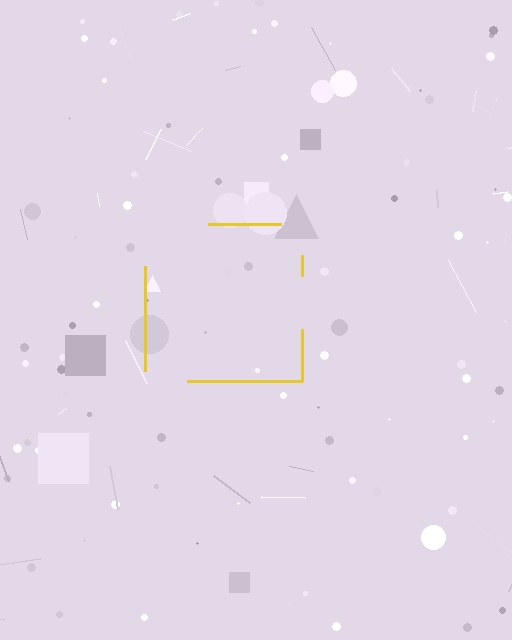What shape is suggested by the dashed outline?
The dashed outline suggests a square.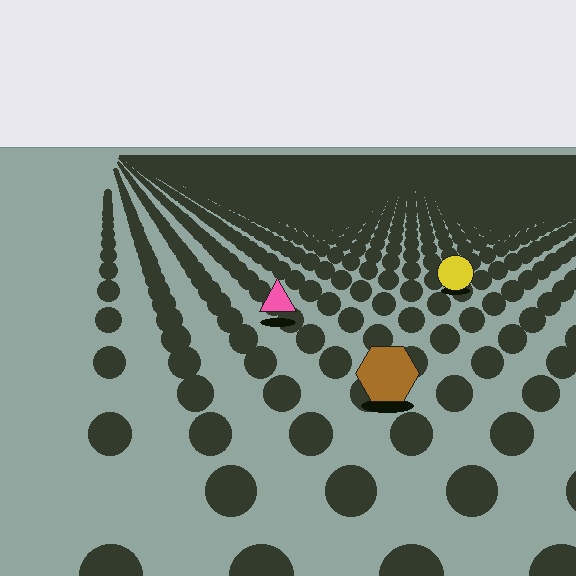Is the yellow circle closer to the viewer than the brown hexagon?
No. The brown hexagon is closer — you can tell from the texture gradient: the ground texture is coarser near it.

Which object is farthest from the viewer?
The yellow circle is farthest from the viewer. It appears smaller and the ground texture around it is denser.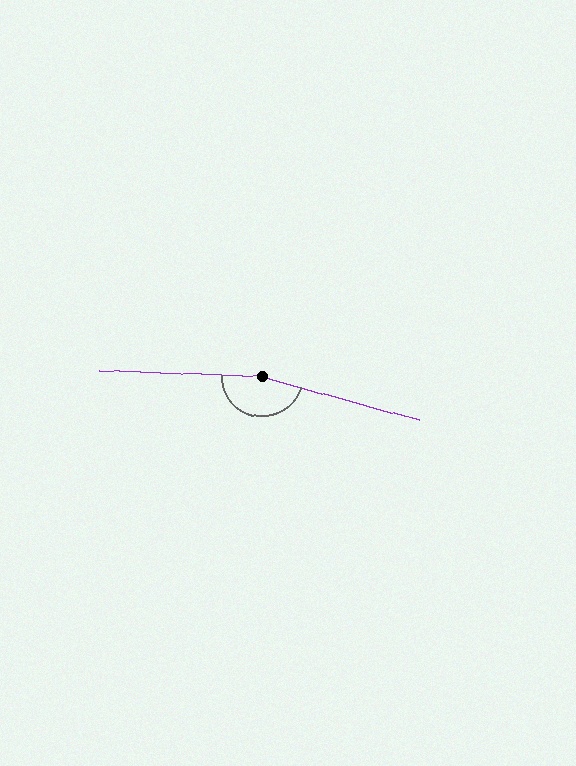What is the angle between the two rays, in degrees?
Approximately 166 degrees.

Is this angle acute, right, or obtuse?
It is obtuse.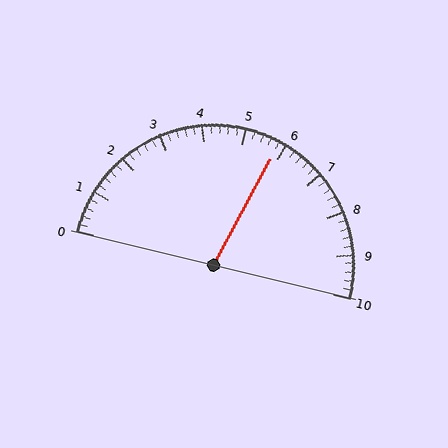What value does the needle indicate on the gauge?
The needle indicates approximately 5.8.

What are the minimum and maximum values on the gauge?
The gauge ranges from 0 to 10.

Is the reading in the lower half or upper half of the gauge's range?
The reading is in the upper half of the range (0 to 10).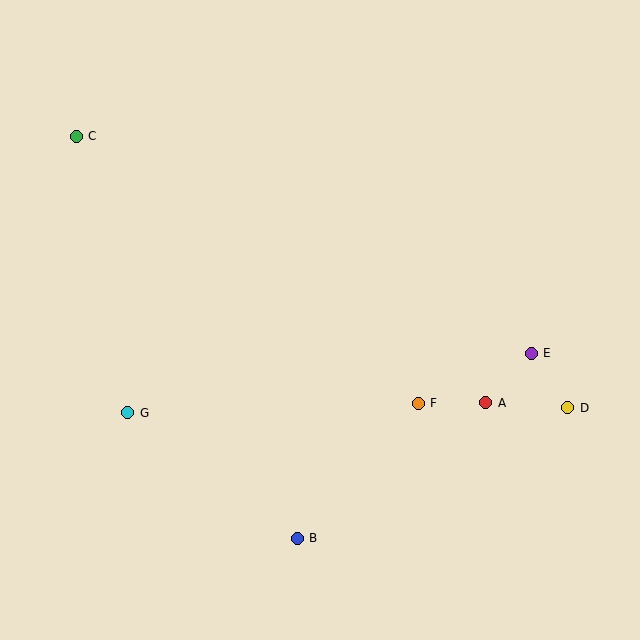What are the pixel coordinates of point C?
Point C is at (76, 136).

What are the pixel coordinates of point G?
Point G is at (128, 413).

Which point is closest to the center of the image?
Point F at (418, 403) is closest to the center.